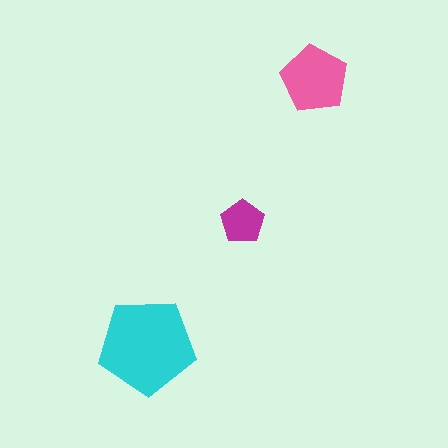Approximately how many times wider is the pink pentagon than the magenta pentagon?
About 1.5 times wider.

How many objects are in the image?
There are 3 objects in the image.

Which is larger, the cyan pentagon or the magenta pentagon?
The cyan one.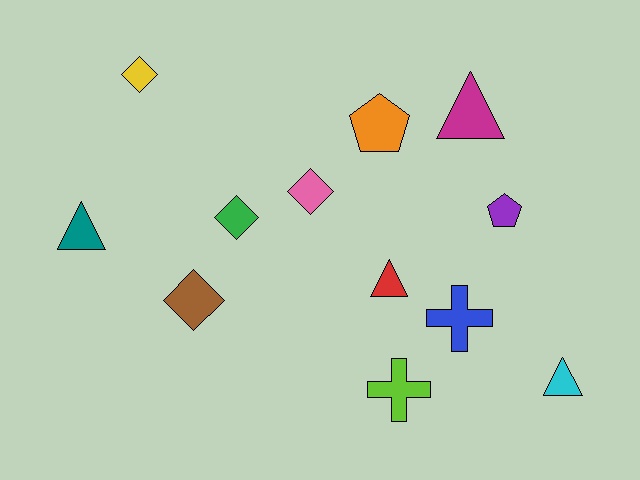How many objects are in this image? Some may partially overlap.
There are 12 objects.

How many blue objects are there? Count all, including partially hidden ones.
There is 1 blue object.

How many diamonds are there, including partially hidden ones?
There are 4 diamonds.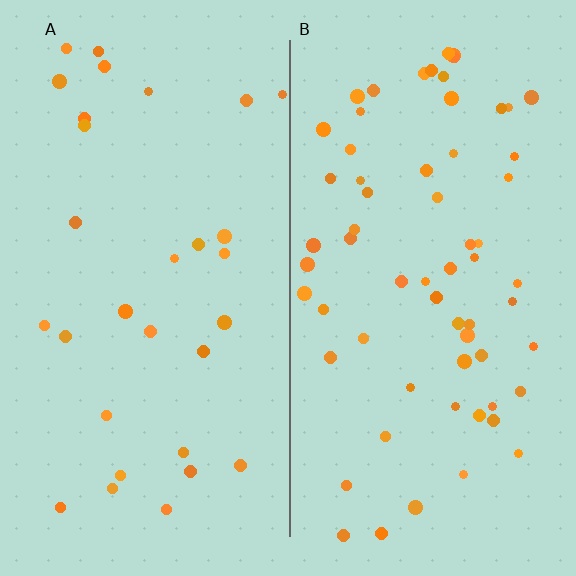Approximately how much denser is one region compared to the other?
Approximately 2.1× — region B over region A.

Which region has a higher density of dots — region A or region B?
B (the right).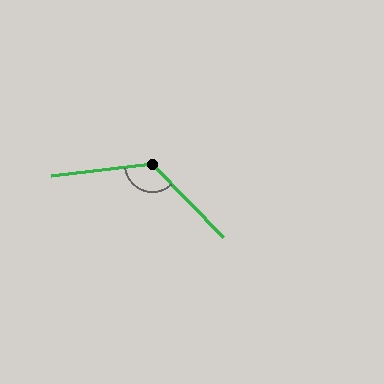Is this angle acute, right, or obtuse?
It is obtuse.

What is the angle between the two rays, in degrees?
Approximately 127 degrees.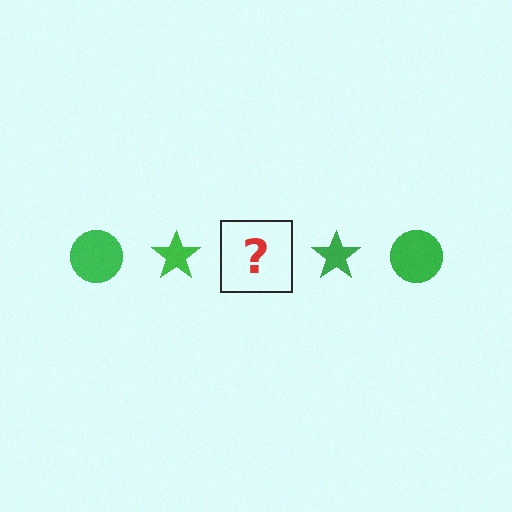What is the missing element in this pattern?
The missing element is a green circle.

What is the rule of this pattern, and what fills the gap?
The rule is that the pattern cycles through circle, star shapes in green. The gap should be filled with a green circle.